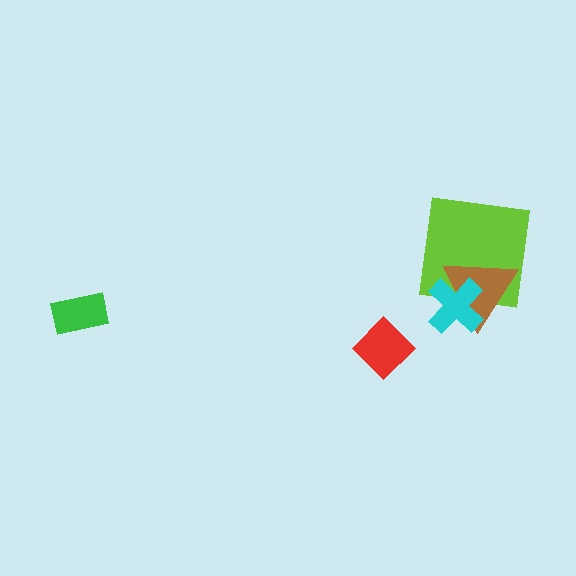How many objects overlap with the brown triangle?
2 objects overlap with the brown triangle.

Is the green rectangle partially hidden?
No, no other shape covers it.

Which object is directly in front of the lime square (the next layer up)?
The brown triangle is directly in front of the lime square.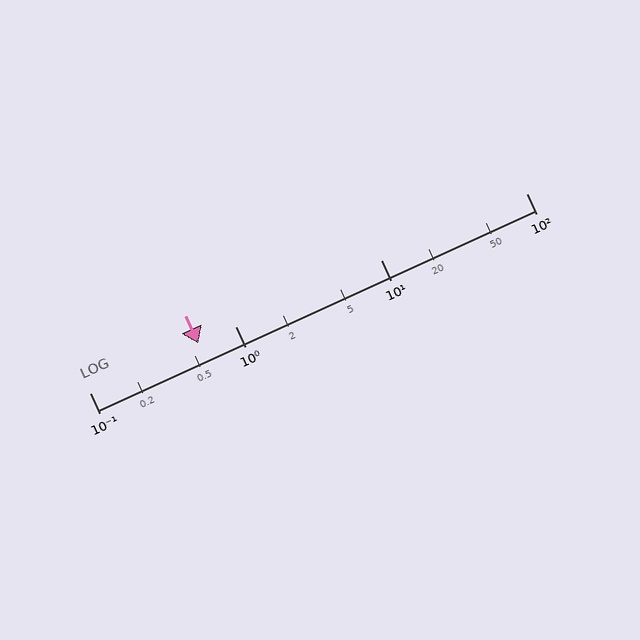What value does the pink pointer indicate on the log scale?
The pointer indicates approximately 0.56.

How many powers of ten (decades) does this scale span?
The scale spans 3 decades, from 0.1 to 100.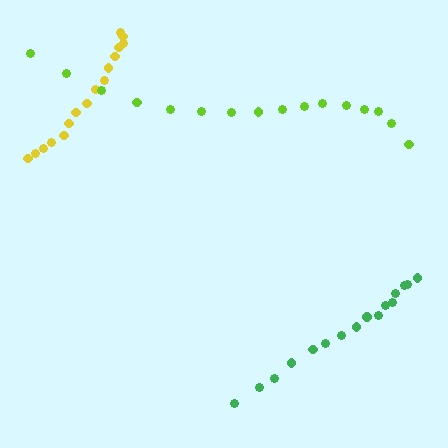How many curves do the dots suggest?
There are 3 distinct paths.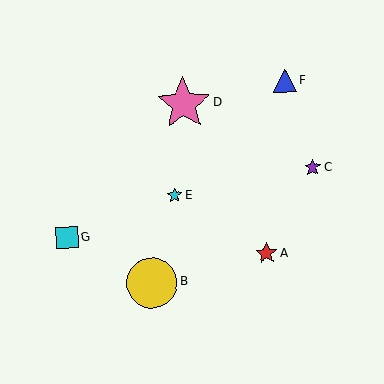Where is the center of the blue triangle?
The center of the blue triangle is at (285, 81).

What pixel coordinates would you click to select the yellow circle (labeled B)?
Click at (152, 283) to select the yellow circle B.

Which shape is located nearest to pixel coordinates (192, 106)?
The pink star (labeled D) at (184, 104) is nearest to that location.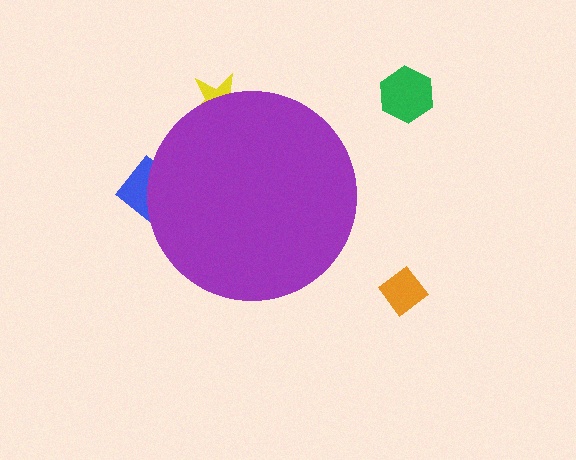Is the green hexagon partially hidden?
No, the green hexagon is fully visible.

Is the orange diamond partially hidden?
No, the orange diamond is fully visible.